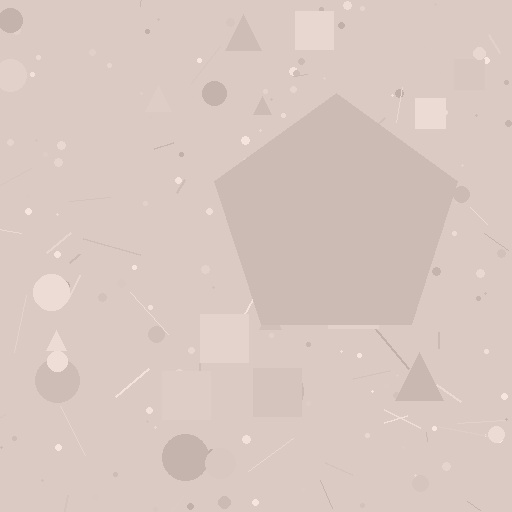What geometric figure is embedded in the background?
A pentagon is embedded in the background.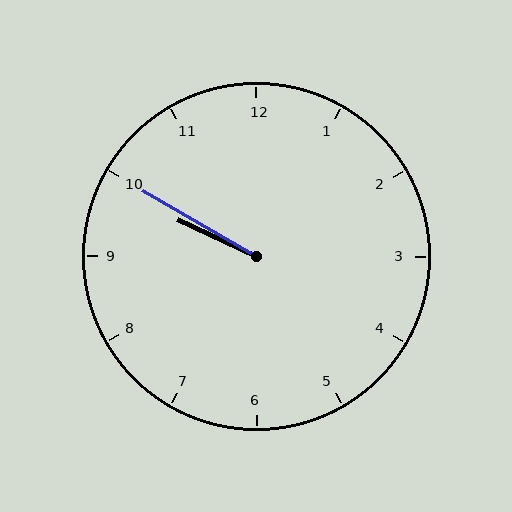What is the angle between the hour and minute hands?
Approximately 5 degrees.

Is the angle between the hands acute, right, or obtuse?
It is acute.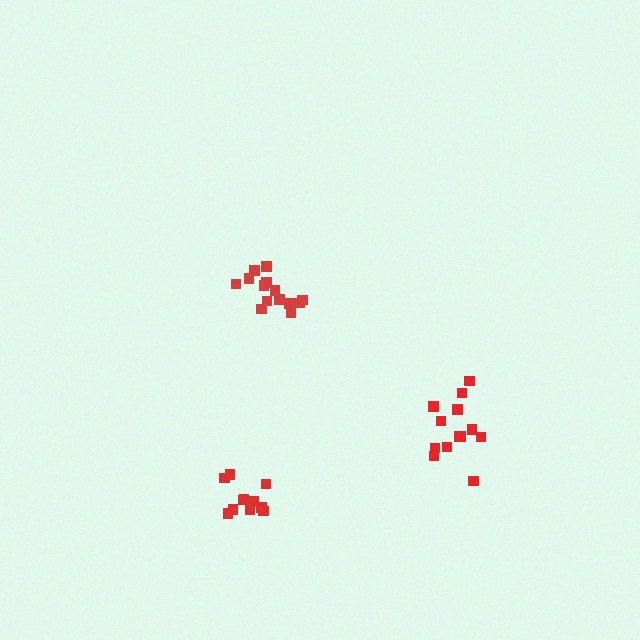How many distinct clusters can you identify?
There are 3 distinct clusters.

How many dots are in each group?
Group 1: 14 dots, Group 2: 13 dots, Group 3: 11 dots (38 total).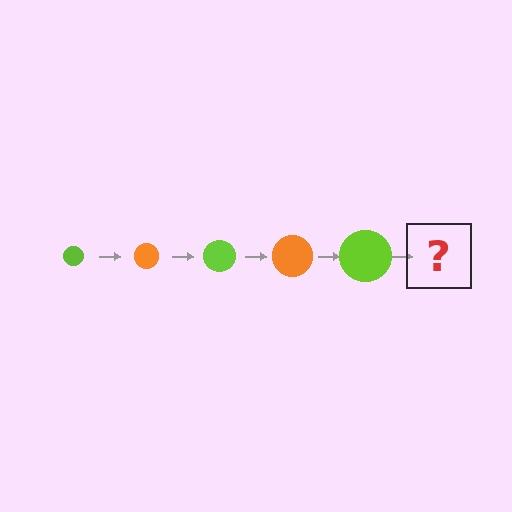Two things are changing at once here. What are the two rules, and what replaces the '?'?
The two rules are that the circle grows larger each step and the color cycles through lime and orange. The '?' should be an orange circle, larger than the previous one.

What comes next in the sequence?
The next element should be an orange circle, larger than the previous one.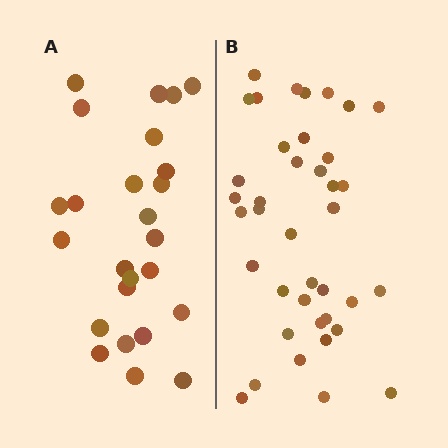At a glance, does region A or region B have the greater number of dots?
Region B (the right region) has more dots.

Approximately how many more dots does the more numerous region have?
Region B has approximately 15 more dots than region A.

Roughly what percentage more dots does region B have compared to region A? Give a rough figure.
About 55% more.